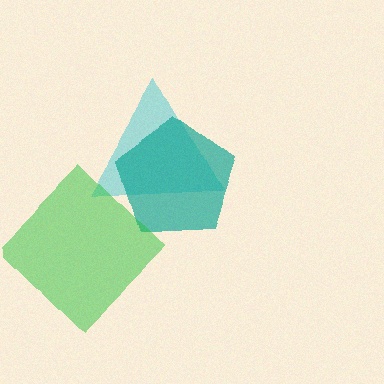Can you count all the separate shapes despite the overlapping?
Yes, there are 3 separate shapes.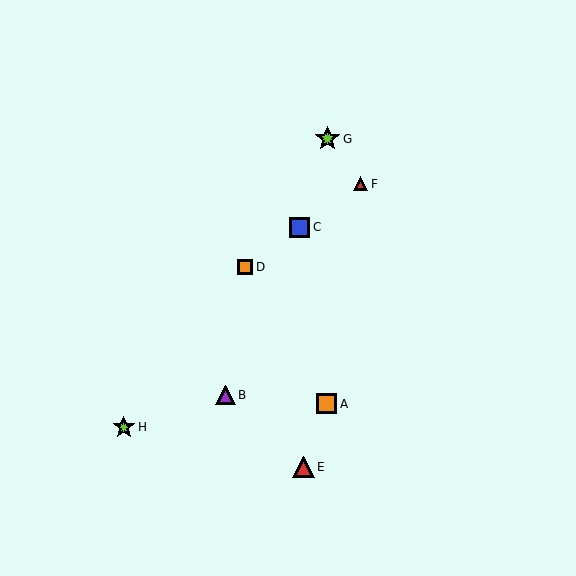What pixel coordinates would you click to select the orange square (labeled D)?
Click at (245, 267) to select the orange square D.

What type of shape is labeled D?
Shape D is an orange square.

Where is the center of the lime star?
The center of the lime star is at (328, 139).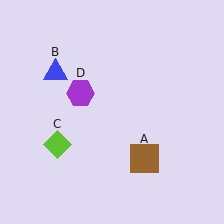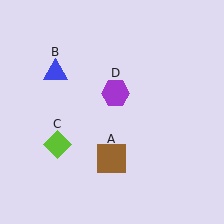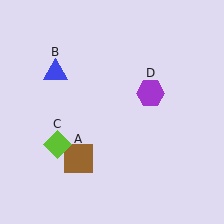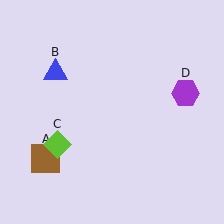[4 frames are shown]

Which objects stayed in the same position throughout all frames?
Blue triangle (object B) and lime diamond (object C) remained stationary.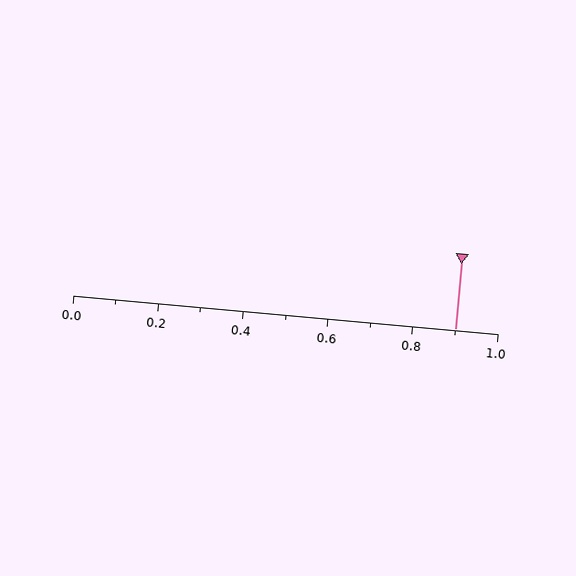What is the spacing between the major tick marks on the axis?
The major ticks are spaced 0.2 apart.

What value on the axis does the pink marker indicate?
The marker indicates approximately 0.9.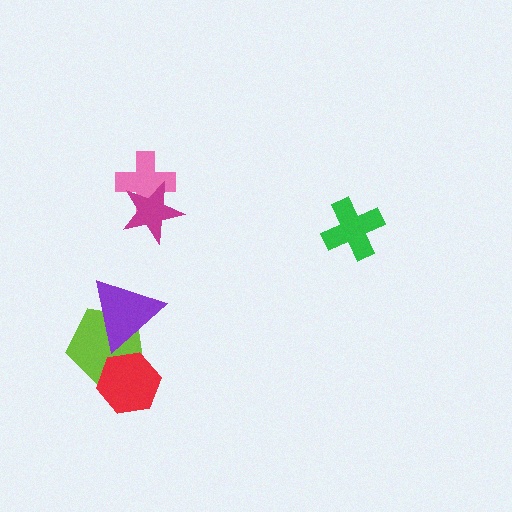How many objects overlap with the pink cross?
1 object overlaps with the pink cross.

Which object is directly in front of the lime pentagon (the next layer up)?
The red hexagon is directly in front of the lime pentagon.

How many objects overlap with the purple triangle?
1 object overlaps with the purple triangle.